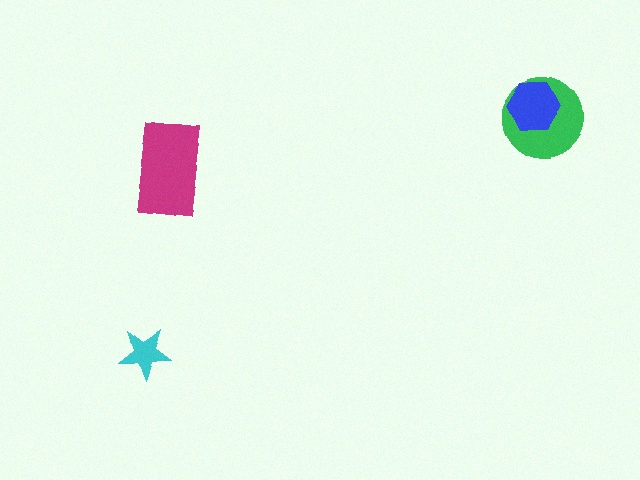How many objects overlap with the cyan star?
0 objects overlap with the cyan star.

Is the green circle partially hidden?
Yes, it is partially covered by another shape.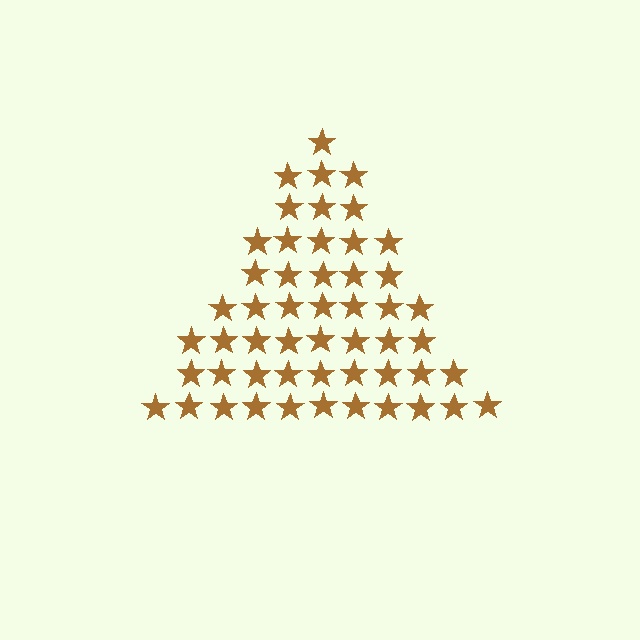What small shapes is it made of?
It is made of small stars.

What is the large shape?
The large shape is a triangle.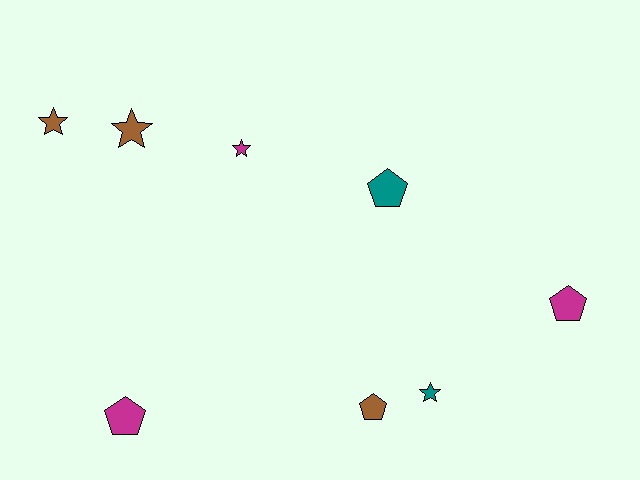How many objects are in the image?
There are 8 objects.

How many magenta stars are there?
There is 1 magenta star.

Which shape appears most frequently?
Pentagon, with 4 objects.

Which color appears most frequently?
Magenta, with 3 objects.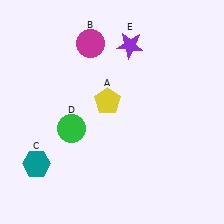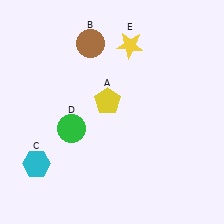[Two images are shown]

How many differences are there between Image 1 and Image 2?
There are 3 differences between the two images.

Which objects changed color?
B changed from magenta to brown. C changed from teal to cyan. E changed from purple to yellow.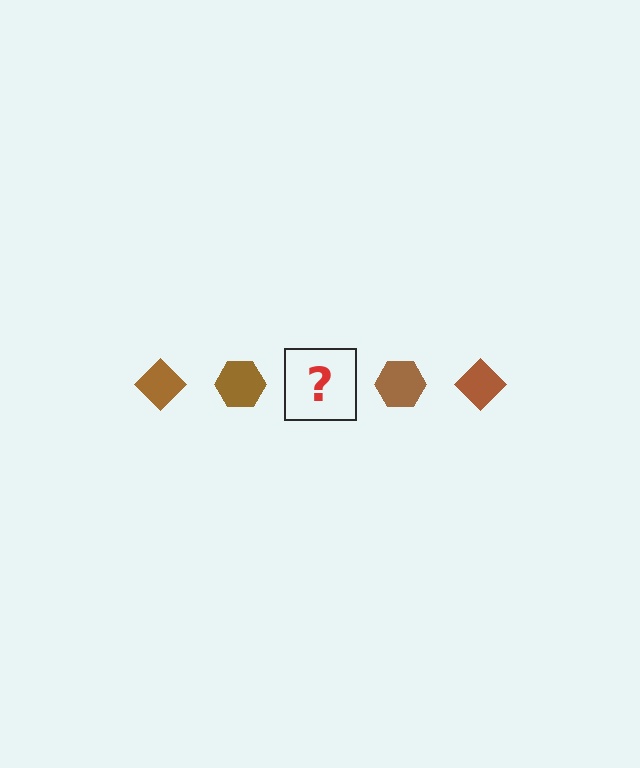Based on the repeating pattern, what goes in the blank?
The blank should be a brown diamond.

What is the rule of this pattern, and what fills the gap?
The rule is that the pattern cycles through diamond, hexagon shapes in brown. The gap should be filled with a brown diamond.